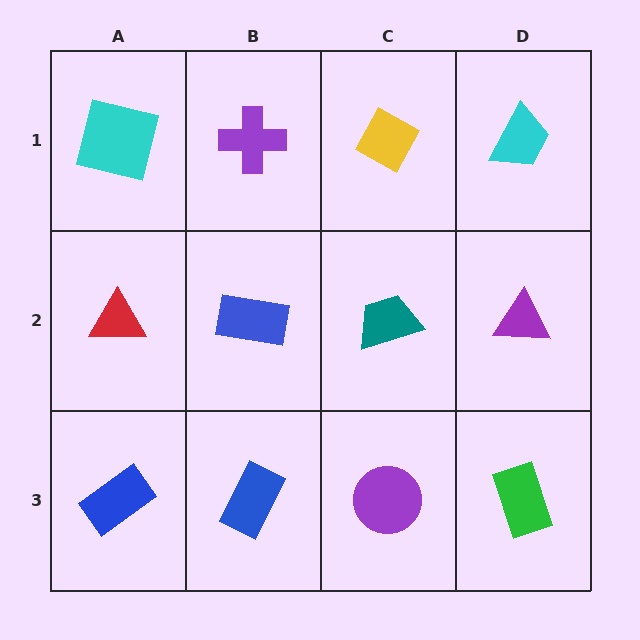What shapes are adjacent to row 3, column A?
A red triangle (row 2, column A), a blue rectangle (row 3, column B).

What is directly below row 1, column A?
A red triangle.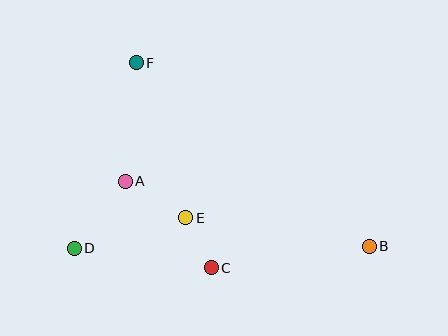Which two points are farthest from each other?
Points B and F are farthest from each other.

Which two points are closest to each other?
Points C and E are closest to each other.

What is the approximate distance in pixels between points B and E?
The distance between B and E is approximately 186 pixels.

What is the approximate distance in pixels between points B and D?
The distance between B and D is approximately 295 pixels.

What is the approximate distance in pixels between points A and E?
The distance between A and E is approximately 70 pixels.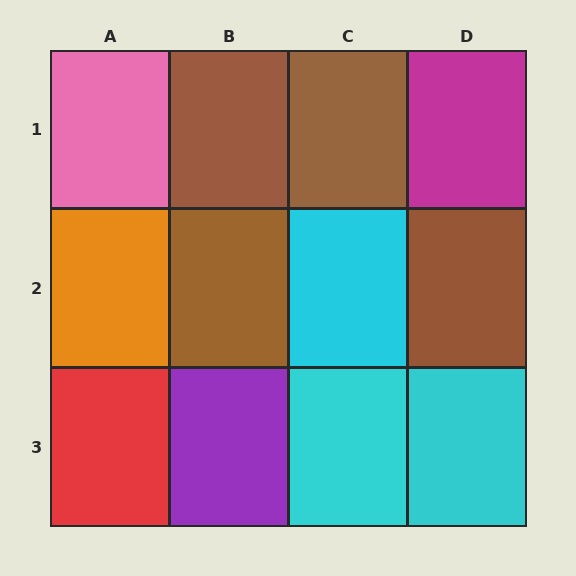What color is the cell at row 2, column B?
Brown.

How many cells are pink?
1 cell is pink.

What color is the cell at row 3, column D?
Cyan.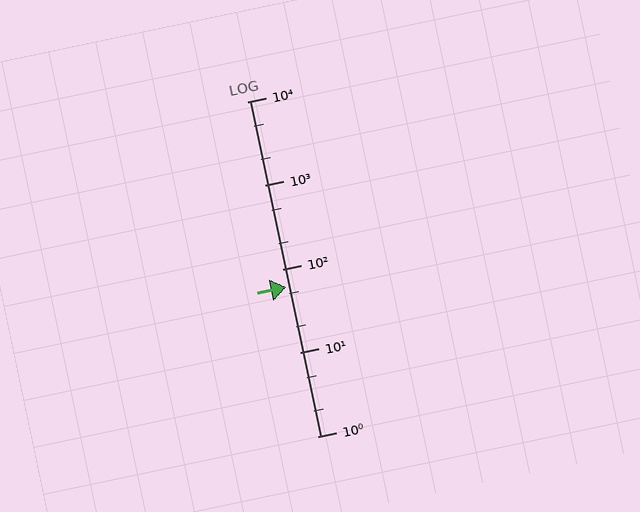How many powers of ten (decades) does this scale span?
The scale spans 4 decades, from 1 to 10000.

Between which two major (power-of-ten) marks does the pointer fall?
The pointer is between 10 and 100.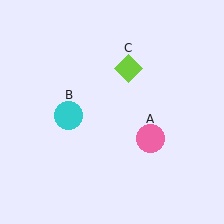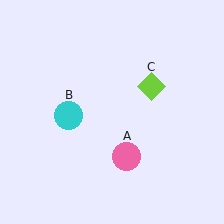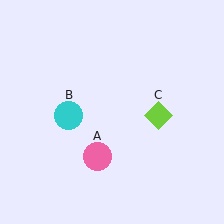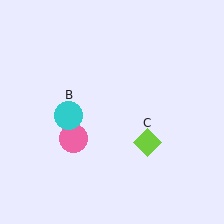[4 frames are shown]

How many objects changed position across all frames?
2 objects changed position: pink circle (object A), lime diamond (object C).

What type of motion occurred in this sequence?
The pink circle (object A), lime diamond (object C) rotated clockwise around the center of the scene.